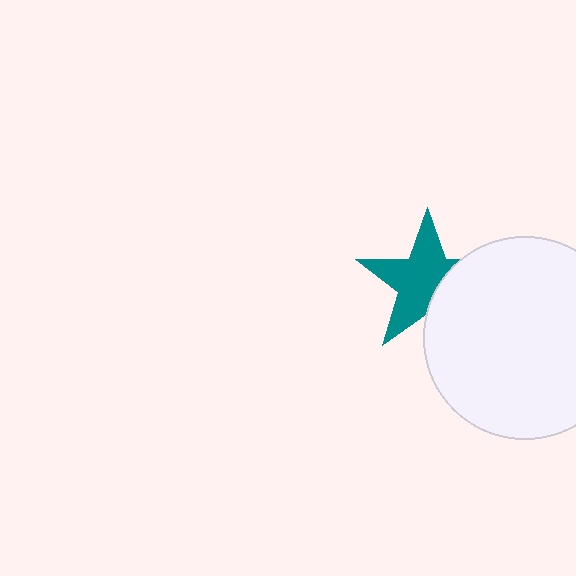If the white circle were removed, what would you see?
You would see the complete teal star.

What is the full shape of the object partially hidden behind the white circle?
The partially hidden object is a teal star.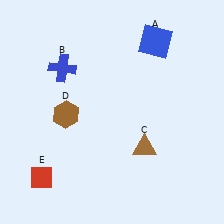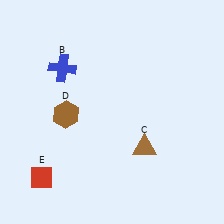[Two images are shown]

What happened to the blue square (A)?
The blue square (A) was removed in Image 2. It was in the top-right area of Image 1.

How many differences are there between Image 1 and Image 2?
There is 1 difference between the two images.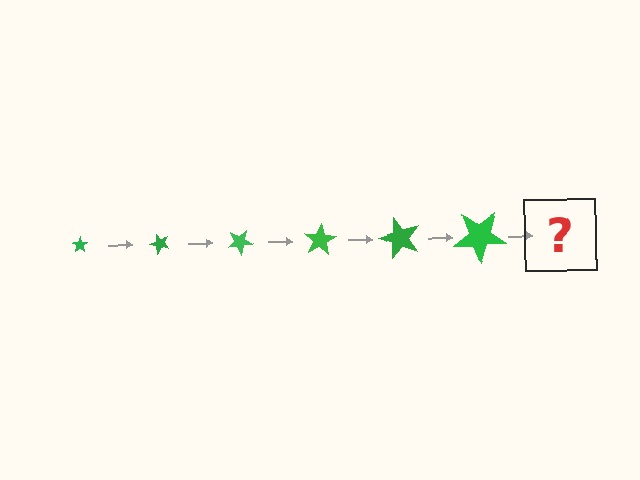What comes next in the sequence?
The next element should be a star, larger than the previous one and rotated 300 degrees from the start.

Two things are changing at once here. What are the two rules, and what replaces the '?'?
The two rules are that the star grows larger each step and it rotates 50 degrees each step. The '?' should be a star, larger than the previous one and rotated 300 degrees from the start.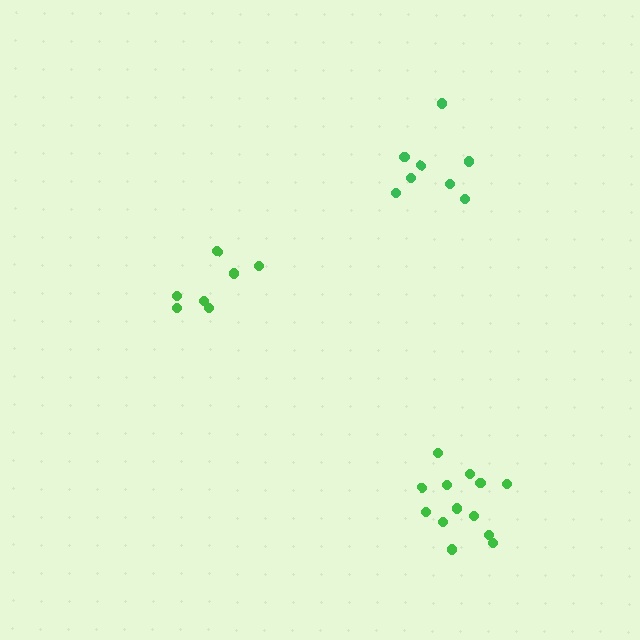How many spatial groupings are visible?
There are 3 spatial groupings.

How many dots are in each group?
Group 1: 8 dots, Group 2: 13 dots, Group 3: 7 dots (28 total).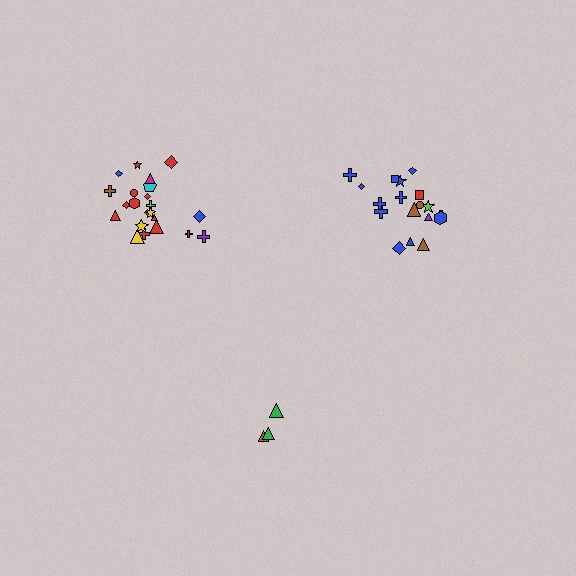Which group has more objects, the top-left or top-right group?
The top-left group.